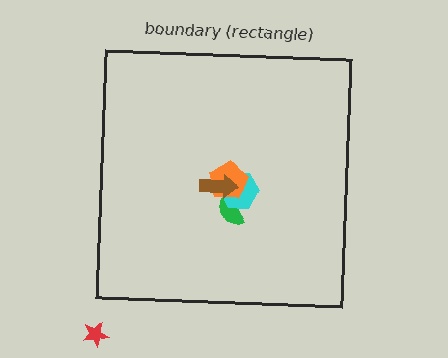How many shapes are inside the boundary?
4 inside, 1 outside.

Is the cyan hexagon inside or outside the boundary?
Inside.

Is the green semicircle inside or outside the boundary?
Inside.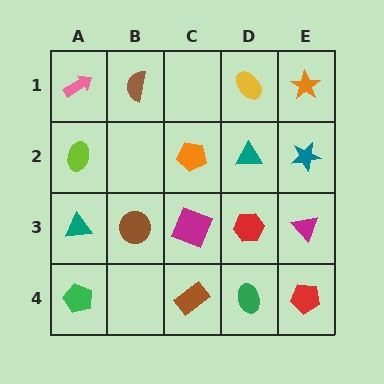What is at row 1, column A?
A pink arrow.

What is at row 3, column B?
A brown circle.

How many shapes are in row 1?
4 shapes.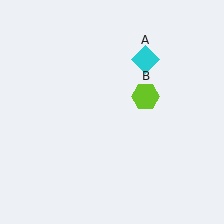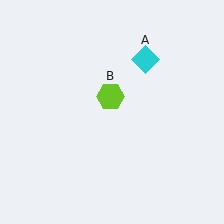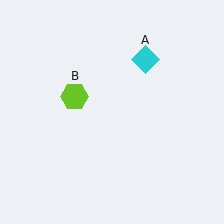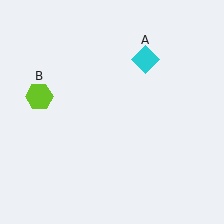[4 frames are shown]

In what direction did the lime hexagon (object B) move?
The lime hexagon (object B) moved left.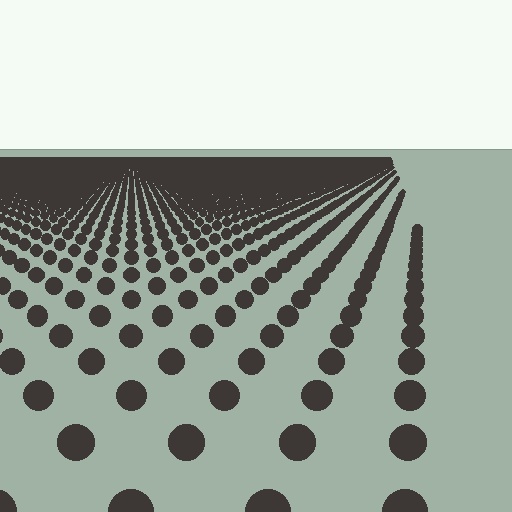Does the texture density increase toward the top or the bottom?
Density increases toward the top.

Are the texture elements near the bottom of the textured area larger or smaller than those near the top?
Larger. Near the bottom, elements are closer to the viewer and appear at a bigger on-screen size.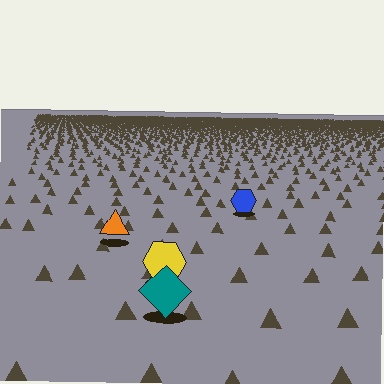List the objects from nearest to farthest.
From nearest to farthest: the teal diamond, the yellow hexagon, the orange triangle, the blue hexagon.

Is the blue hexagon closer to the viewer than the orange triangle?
No. The orange triangle is closer — you can tell from the texture gradient: the ground texture is coarser near it.